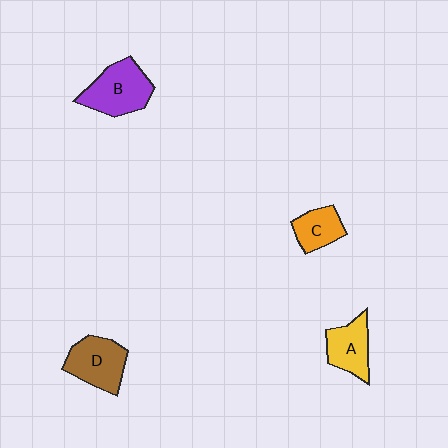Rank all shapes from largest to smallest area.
From largest to smallest: B (purple), D (brown), A (yellow), C (orange).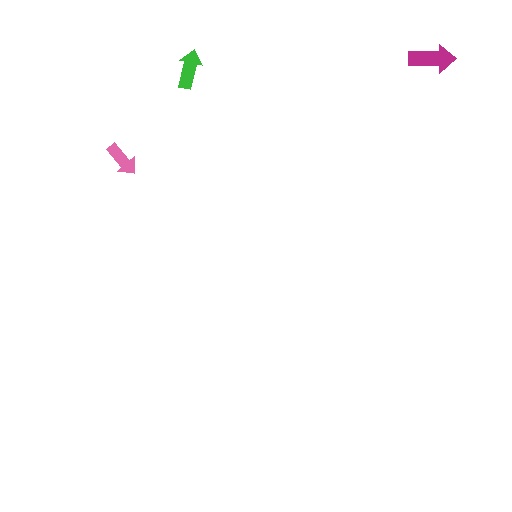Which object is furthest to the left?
The pink arrow is leftmost.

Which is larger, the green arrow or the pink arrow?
The green one.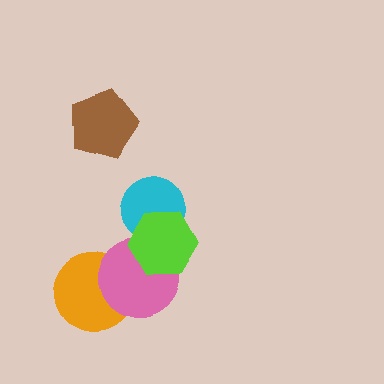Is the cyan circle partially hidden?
Yes, it is partially covered by another shape.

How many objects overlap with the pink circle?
2 objects overlap with the pink circle.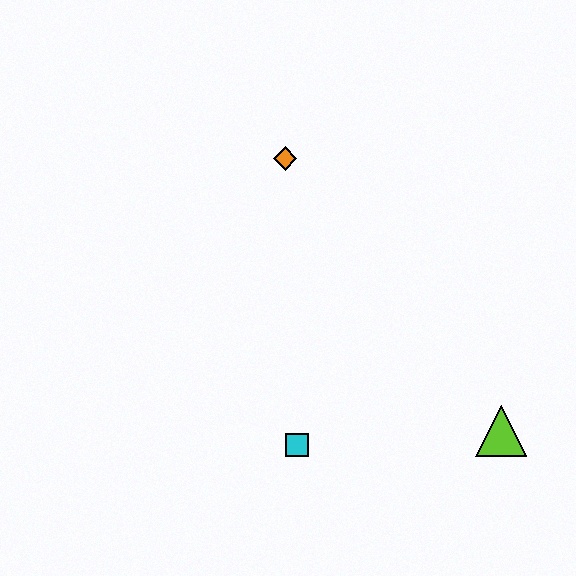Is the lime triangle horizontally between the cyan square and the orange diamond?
No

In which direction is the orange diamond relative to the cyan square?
The orange diamond is above the cyan square.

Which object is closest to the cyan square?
The lime triangle is closest to the cyan square.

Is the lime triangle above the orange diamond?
No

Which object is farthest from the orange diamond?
The lime triangle is farthest from the orange diamond.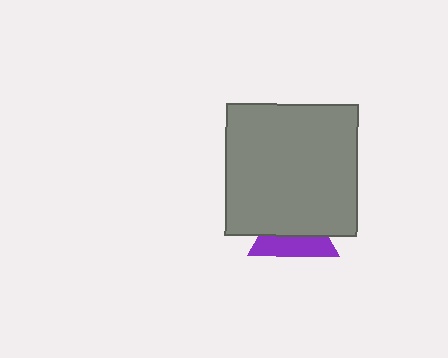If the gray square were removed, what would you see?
You would see the complete purple triangle.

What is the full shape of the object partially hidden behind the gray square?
The partially hidden object is a purple triangle.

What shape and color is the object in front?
The object in front is a gray square.